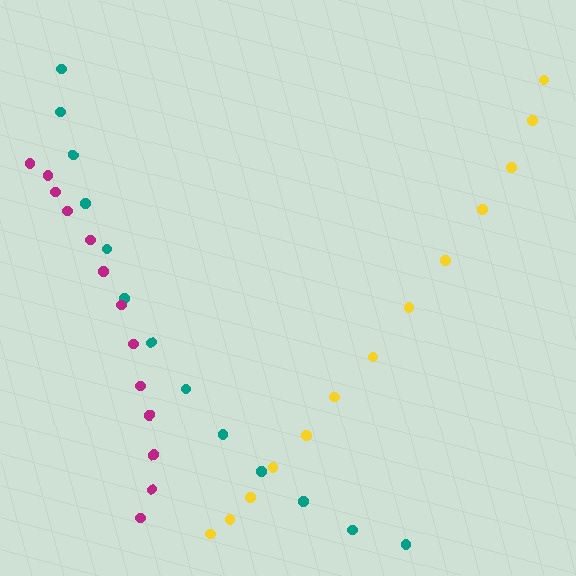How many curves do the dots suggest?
There are 3 distinct paths.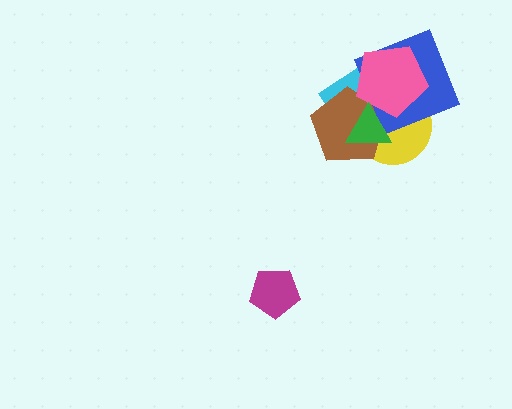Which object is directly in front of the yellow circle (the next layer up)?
The brown pentagon is directly in front of the yellow circle.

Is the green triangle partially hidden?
No, no other shape covers it.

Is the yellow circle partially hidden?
Yes, it is partially covered by another shape.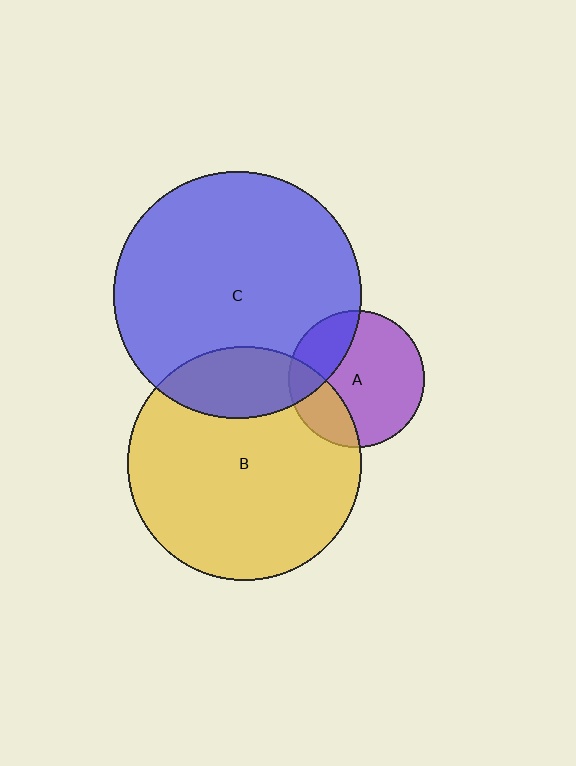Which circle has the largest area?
Circle C (blue).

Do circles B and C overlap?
Yes.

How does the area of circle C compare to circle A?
Approximately 3.3 times.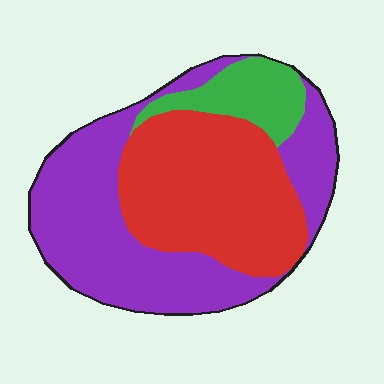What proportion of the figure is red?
Red takes up between a quarter and a half of the figure.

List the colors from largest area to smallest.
From largest to smallest: purple, red, green.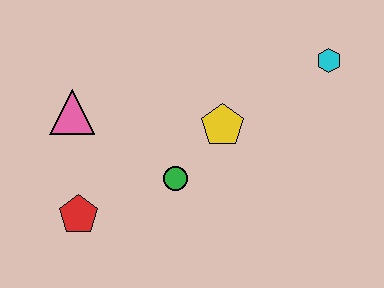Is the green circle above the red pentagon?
Yes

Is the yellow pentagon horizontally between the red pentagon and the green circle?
No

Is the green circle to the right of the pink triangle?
Yes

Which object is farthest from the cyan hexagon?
The red pentagon is farthest from the cyan hexagon.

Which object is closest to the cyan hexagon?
The yellow pentagon is closest to the cyan hexagon.